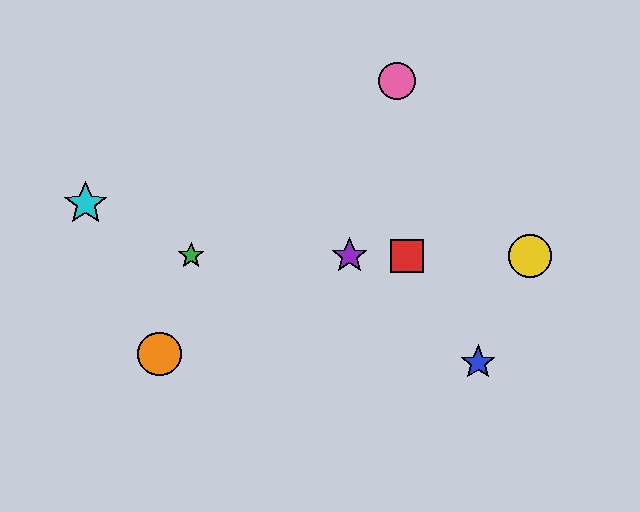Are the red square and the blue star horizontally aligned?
No, the red square is at y≈256 and the blue star is at y≈363.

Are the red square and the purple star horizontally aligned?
Yes, both are at y≈256.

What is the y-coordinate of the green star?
The green star is at y≈256.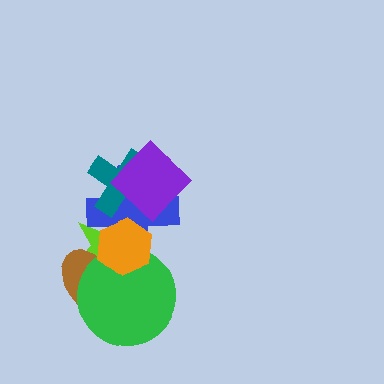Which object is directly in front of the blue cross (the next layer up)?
The teal cross is directly in front of the blue cross.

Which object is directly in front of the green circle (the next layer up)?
The blue cross is directly in front of the green circle.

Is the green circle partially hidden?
Yes, it is partially covered by another shape.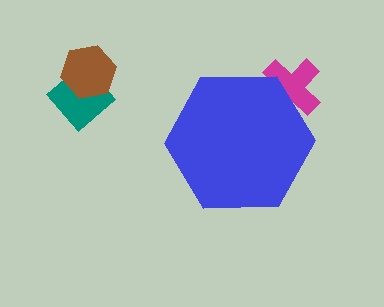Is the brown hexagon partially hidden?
No, the brown hexagon is fully visible.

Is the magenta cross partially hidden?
Yes, the magenta cross is partially hidden behind the blue hexagon.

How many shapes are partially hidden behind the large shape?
1 shape is partially hidden.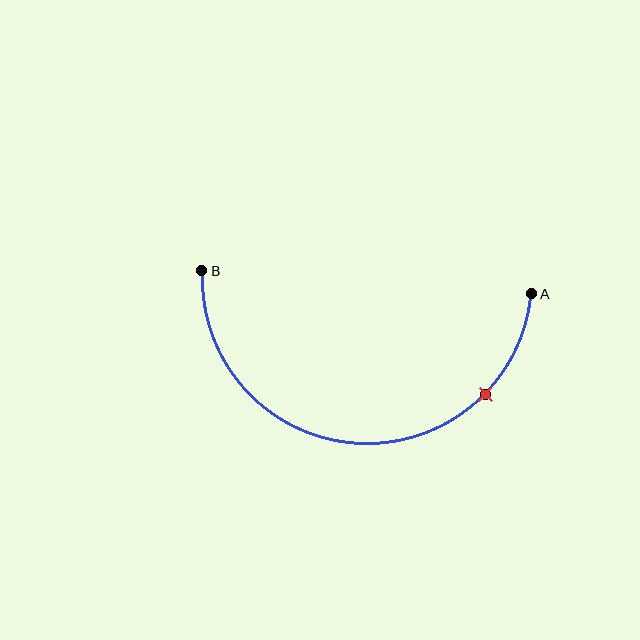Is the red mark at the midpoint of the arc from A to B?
No. The red mark lies on the arc but is closer to endpoint A. The arc midpoint would be at the point on the curve equidistant along the arc from both A and B.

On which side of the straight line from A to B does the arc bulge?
The arc bulges below the straight line connecting A and B.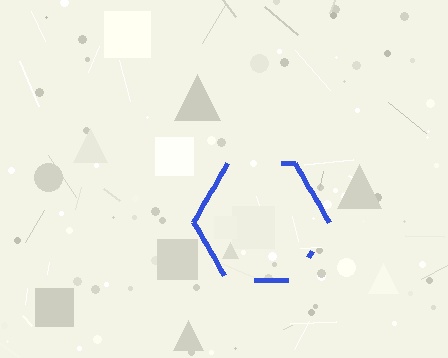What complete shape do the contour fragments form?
The contour fragments form a hexagon.